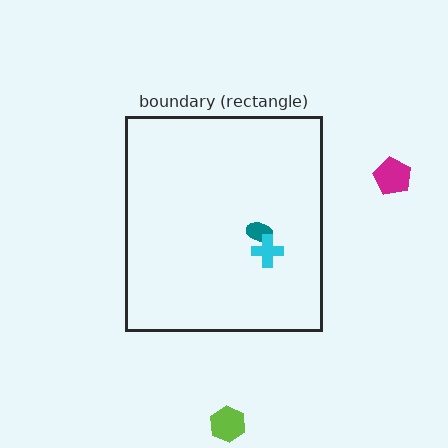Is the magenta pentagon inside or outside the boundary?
Outside.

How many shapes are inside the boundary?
2 inside, 2 outside.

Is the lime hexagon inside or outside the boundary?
Outside.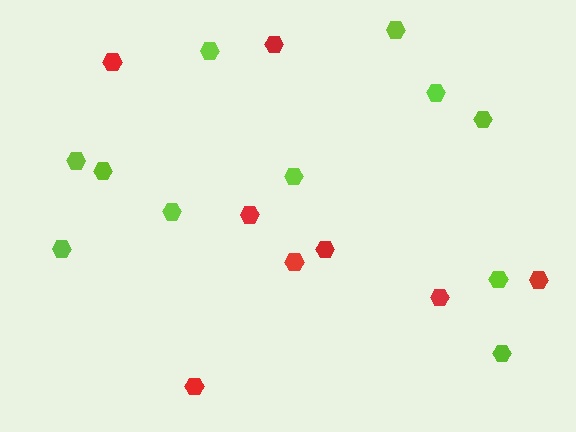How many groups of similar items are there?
There are 2 groups: one group of red hexagons (8) and one group of lime hexagons (11).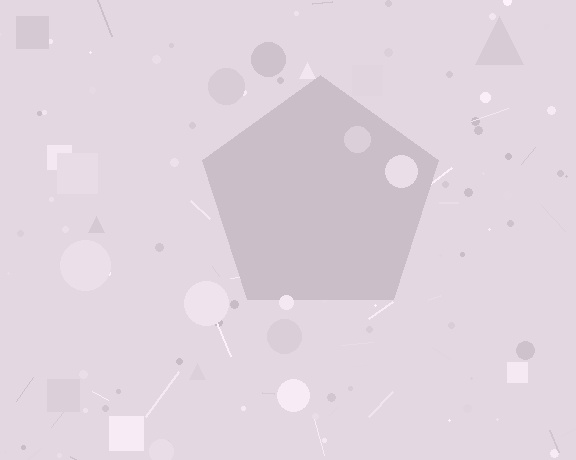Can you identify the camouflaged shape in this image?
The camouflaged shape is a pentagon.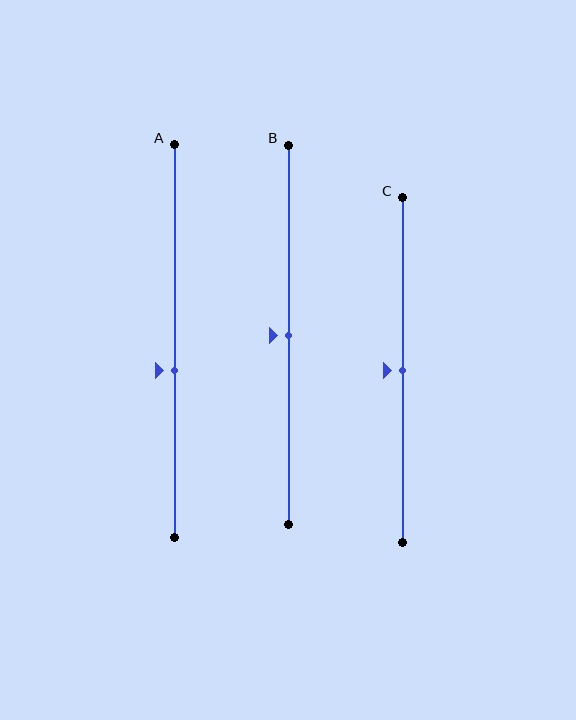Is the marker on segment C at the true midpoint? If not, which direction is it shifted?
Yes, the marker on segment C is at the true midpoint.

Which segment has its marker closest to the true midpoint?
Segment B has its marker closest to the true midpoint.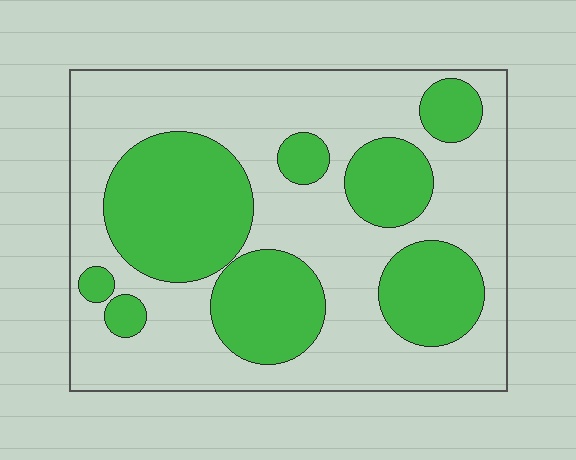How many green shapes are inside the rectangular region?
8.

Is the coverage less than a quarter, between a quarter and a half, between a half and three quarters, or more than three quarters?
Between a quarter and a half.